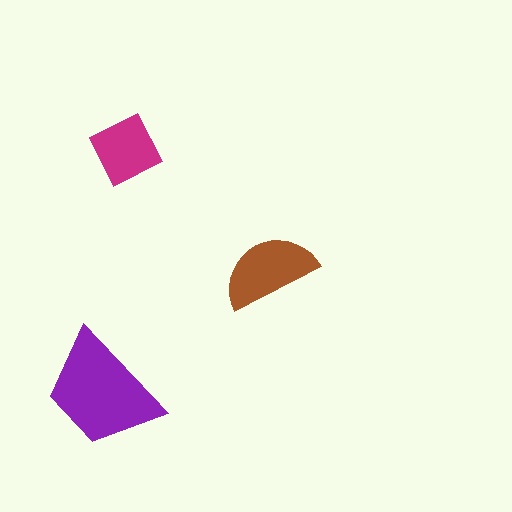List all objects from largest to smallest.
The purple trapezoid, the brown semicircle, the magenta diamond.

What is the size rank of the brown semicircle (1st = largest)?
2nd.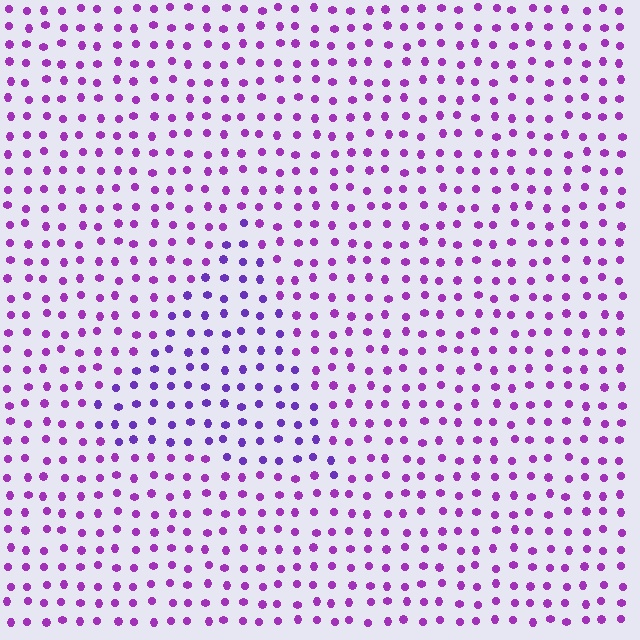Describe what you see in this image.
The image is filled with small purple elements in a uniform arrangement. A triangle-shaped region is visible where the elements are tinted to a slightly different hue, forming a subtle color boundary.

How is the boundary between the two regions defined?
The boundary is defined purely by a slight shift in hue (about 25 degrees). Spacing, size, and orientation are identical on both sides.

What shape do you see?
I see a triangle.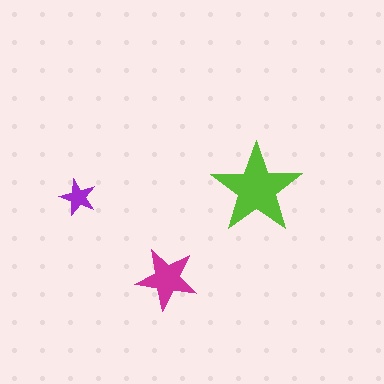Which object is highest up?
The lime star is topmost.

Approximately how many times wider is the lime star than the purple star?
About 2.5 times wider.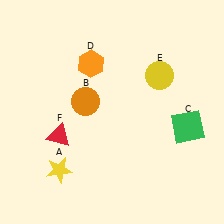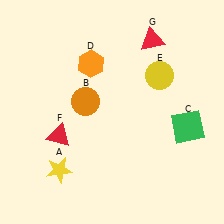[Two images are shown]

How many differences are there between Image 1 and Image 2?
There is 1 difference between the two images.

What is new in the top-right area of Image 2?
A red triangle (G) was added in the top-right area of Image 2.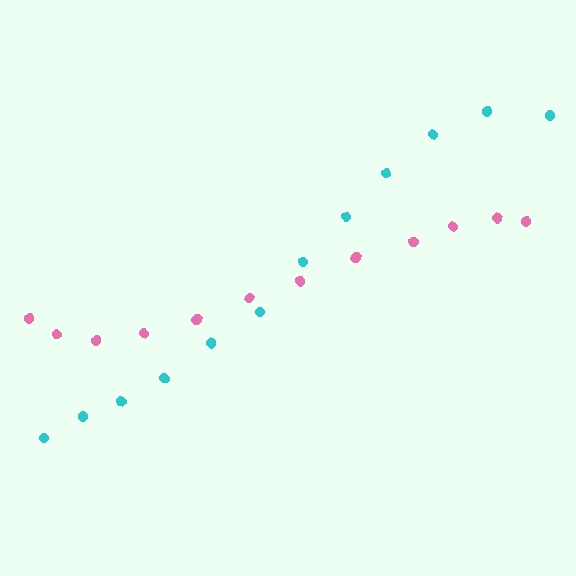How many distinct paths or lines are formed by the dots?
There are 2 distinct paths.